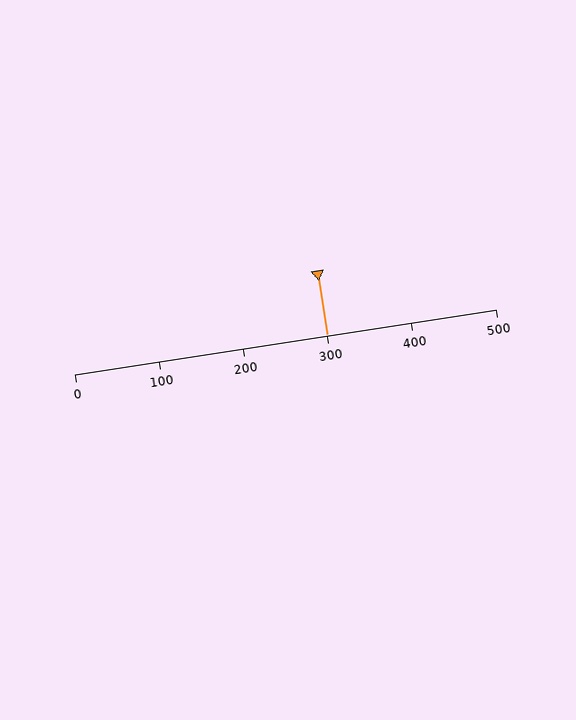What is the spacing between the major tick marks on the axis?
The major ticks are spaced 100 apart.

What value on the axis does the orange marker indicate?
The marker indicates approximately 300.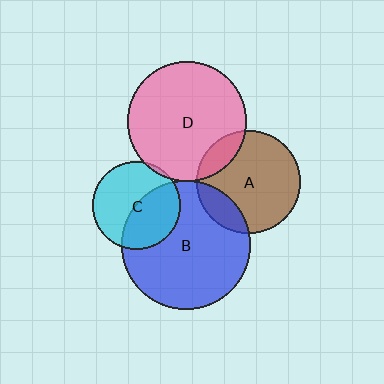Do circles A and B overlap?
Yes.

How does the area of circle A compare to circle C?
Approximately 1.4 times.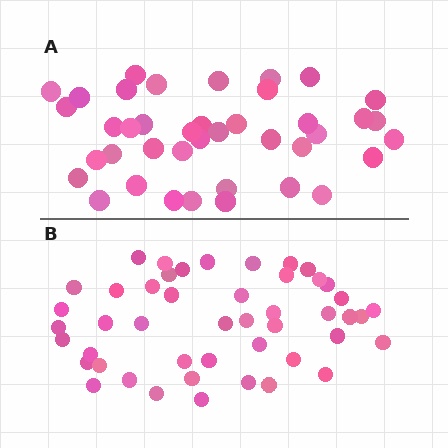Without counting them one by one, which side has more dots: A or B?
Region B (the bottom region) has more dots.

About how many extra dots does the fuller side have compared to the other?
Region B has roughly 8 or so more dots than region A.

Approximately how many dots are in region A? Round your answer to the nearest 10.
About 40 dots.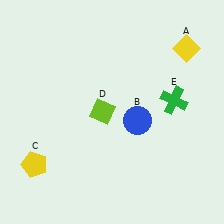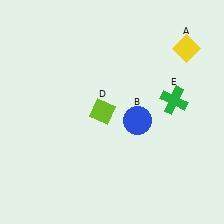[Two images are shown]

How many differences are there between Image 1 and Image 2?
There is 1 difference between the two images.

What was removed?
The yellow pentagon (C) was removed in Image 2.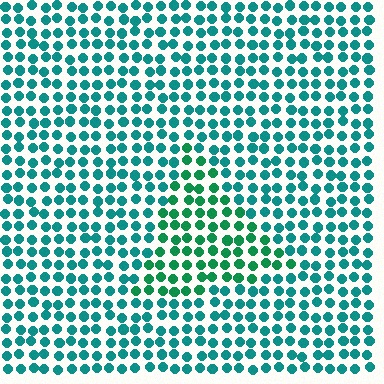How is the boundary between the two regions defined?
The boundary is defined purely by a slight shift in hue (about 29 degrees). Spacing, size, and orientation are identical on both sides.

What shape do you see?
I see a triangle.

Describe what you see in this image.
The image is filled with small teal elements in a uniform arrangement. A triangle-shaped region is visible where the elements are tinted to a slightly different hue, forming a subtle color boundary.